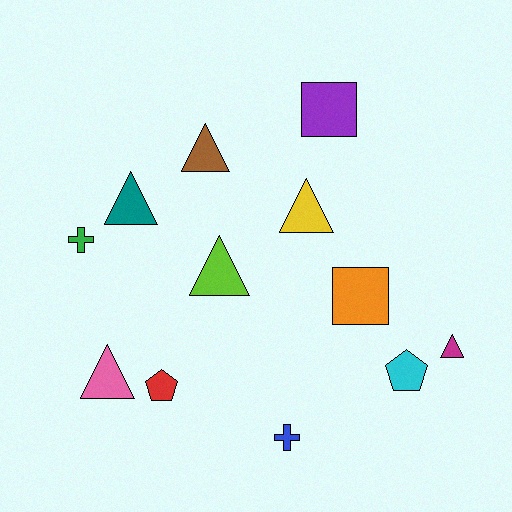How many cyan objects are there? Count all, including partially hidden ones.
There is 1 cyan object.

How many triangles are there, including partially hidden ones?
There are 6 triangles.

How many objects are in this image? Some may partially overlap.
There are 12 objects.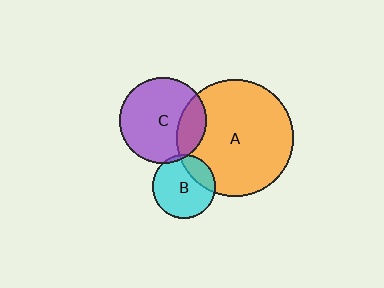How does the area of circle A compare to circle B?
Approximately 3.4 times.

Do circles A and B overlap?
Yes.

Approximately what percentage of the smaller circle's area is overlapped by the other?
Approximately 20%.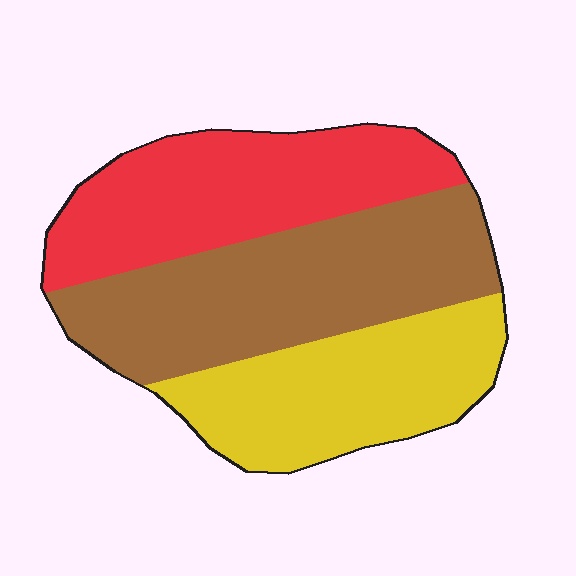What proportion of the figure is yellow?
Yellow takes up between a sixth and a third of the figure.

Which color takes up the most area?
Brown, at roughly 40%.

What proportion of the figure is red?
Red takes up between a sixth and a third of the figure.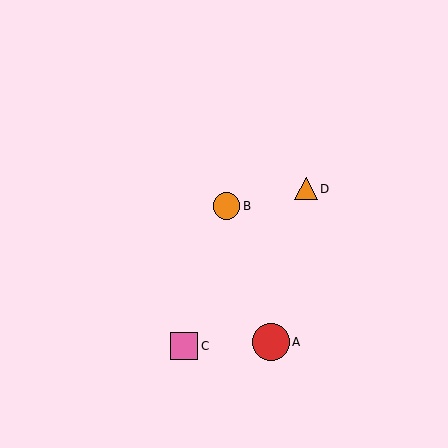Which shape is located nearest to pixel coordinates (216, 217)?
The orange circle (labeled B) at (227, 206) is nearest to that location.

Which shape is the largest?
The red circle (labeled A) is the largest.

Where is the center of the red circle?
The center of the red circle is at (271, 342).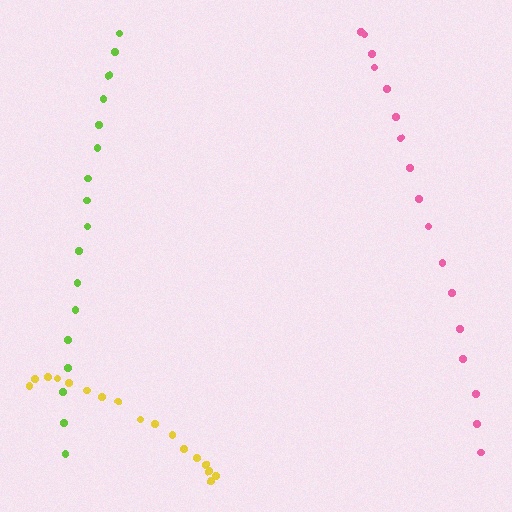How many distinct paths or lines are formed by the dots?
There are 3 distinct paths.